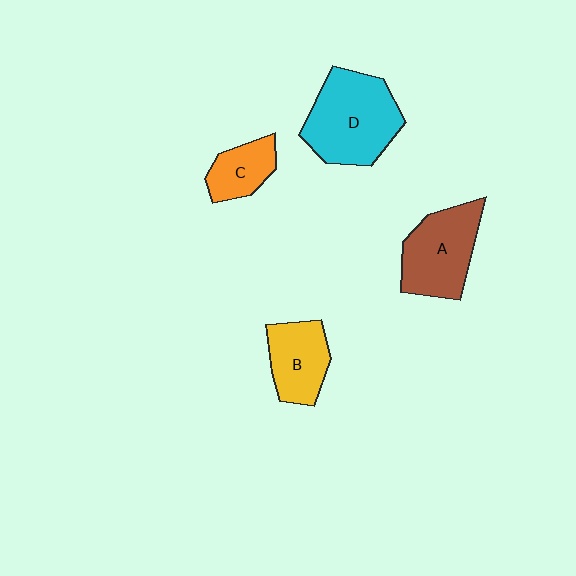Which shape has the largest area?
Shape D (cyan).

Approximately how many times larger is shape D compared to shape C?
Approximately 2.3 times.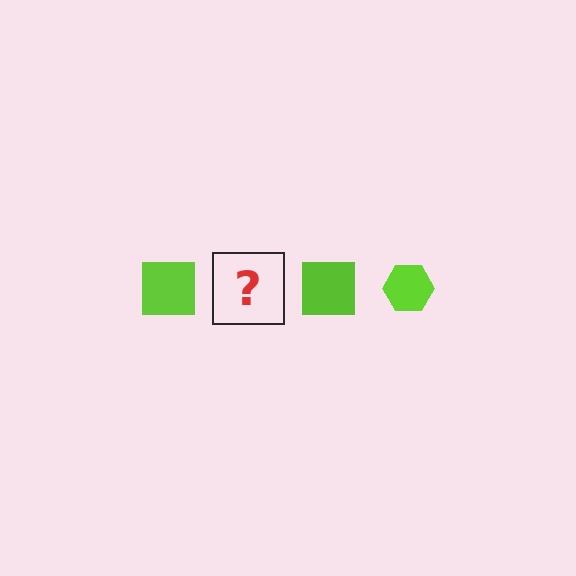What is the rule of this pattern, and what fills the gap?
The rule is that the pattern cycles through square, hexagon shapes in lime. The gap should be filled with a lime hexagon.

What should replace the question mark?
The question mark should be replaced with a lime hexagon.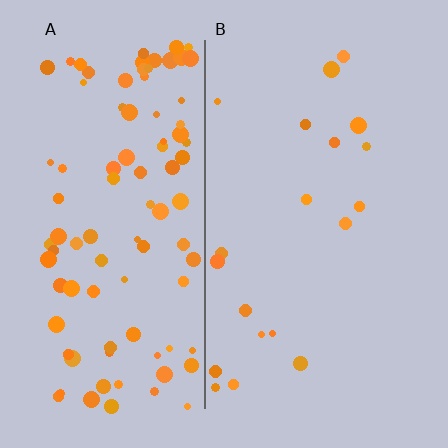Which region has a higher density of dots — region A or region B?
A (the left).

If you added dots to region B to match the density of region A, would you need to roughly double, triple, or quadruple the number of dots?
Approximately quadruple.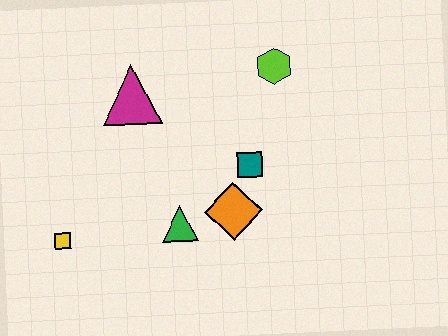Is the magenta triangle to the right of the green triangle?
No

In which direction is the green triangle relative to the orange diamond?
The green triangle is to the left of the orange diamond.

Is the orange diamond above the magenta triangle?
No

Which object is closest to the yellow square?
The green triangle is closest to the yellow square.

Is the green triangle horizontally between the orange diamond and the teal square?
No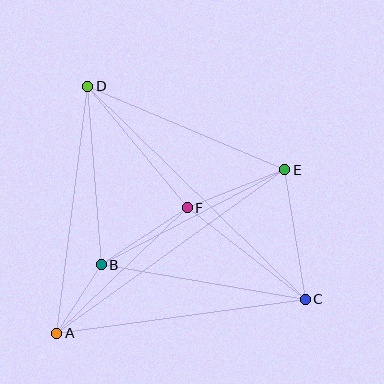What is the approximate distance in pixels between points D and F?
The distance between D and F is approximately 157 pixels.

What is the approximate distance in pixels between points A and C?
The distance between A and C is approximately 250 pixels.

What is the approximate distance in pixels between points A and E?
The distance between A and E is approximately 281 pixels.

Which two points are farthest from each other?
Points C and D are farthest from each other.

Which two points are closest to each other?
Points A and B are closest to each other.